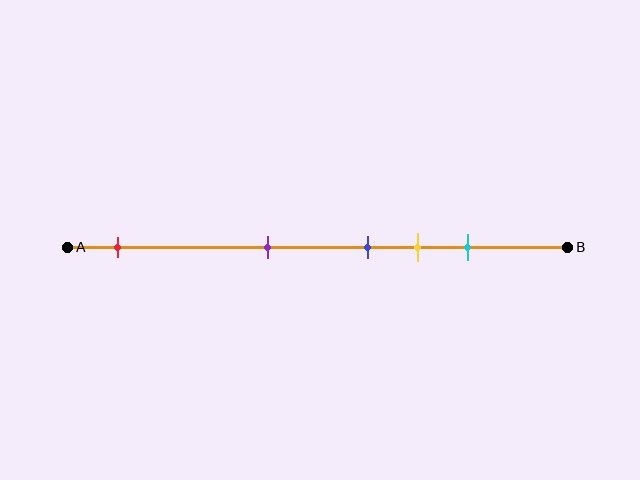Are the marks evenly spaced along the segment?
No, the marks are not evenly spaced.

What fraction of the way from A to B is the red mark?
The red mark is approximately 10% (0.1) of the way from A to B.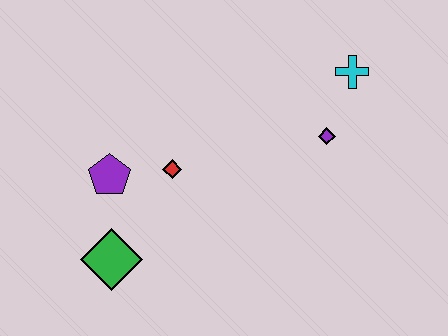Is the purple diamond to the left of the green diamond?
No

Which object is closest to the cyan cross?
The purple diamond is closest to the cyan cross.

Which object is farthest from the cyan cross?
The green diamond is farthest from the cyan cross.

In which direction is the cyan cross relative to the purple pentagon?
The cyan cross is to the right of the purple pentagon.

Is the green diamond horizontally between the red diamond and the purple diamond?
No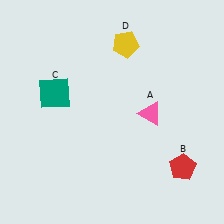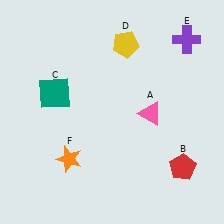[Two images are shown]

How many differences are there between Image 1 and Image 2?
There are 2 differences between the two images.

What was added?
A purple cross (E), an orange star (F) were added in Image 2.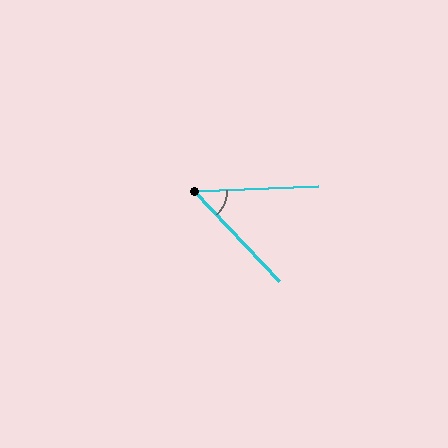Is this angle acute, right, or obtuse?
It is acute.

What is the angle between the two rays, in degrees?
Approximately 49 degrees.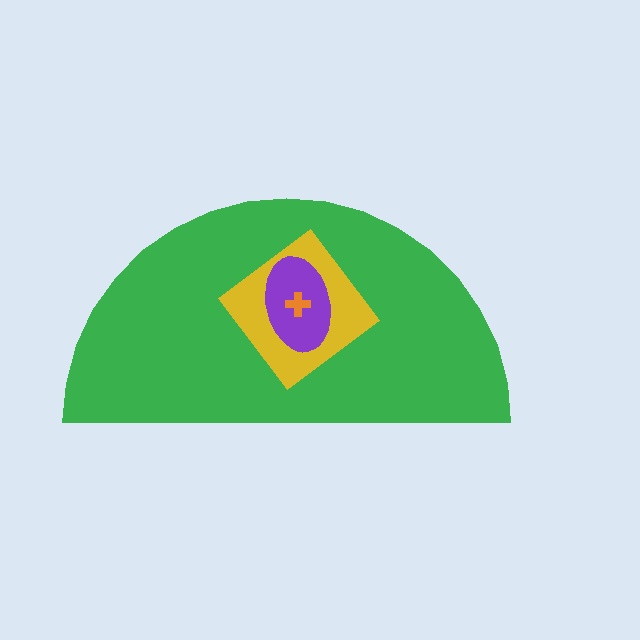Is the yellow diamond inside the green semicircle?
Yes.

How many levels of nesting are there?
4.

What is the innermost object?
The orange cross.